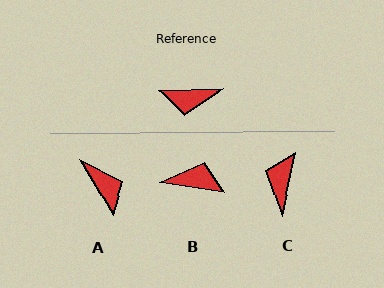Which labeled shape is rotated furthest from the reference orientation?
B, about 169 degrees away.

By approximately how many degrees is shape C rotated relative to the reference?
Approximately 105 degrees clockwise.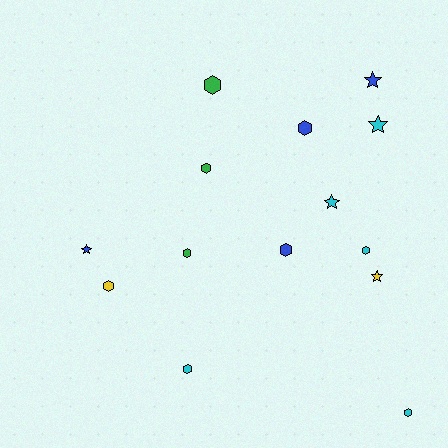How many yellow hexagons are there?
There is 1 yellow hexagon.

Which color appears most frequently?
Cyan, with 5 objects.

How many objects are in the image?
There are 14 objects.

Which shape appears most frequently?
Hexagon, with 9 objects.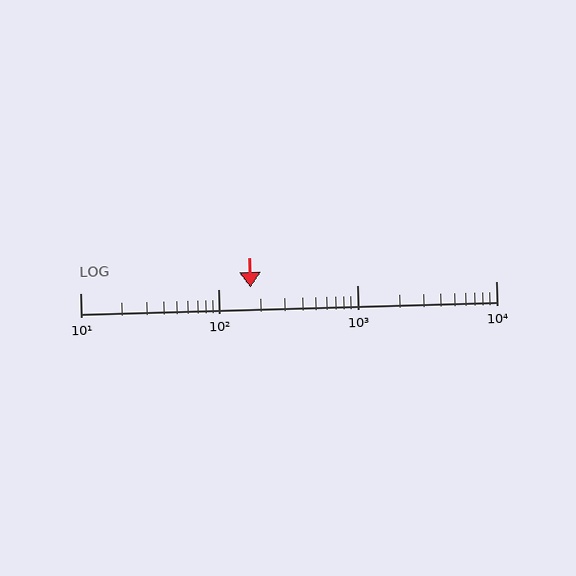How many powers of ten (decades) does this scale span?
The scale spans 3 decades, from 10 to 10000.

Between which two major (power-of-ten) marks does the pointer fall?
The pointer is between 100 and 1000.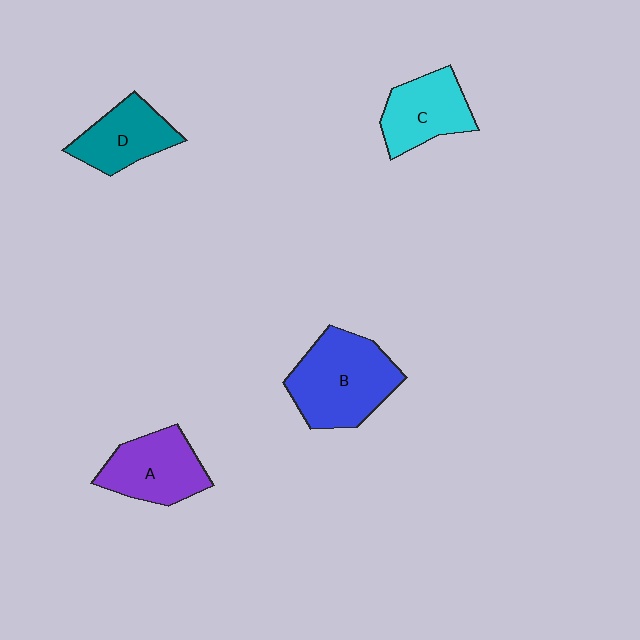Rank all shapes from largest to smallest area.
From largest to smallest: B (blue), A (purple), C (cyan), D (teal).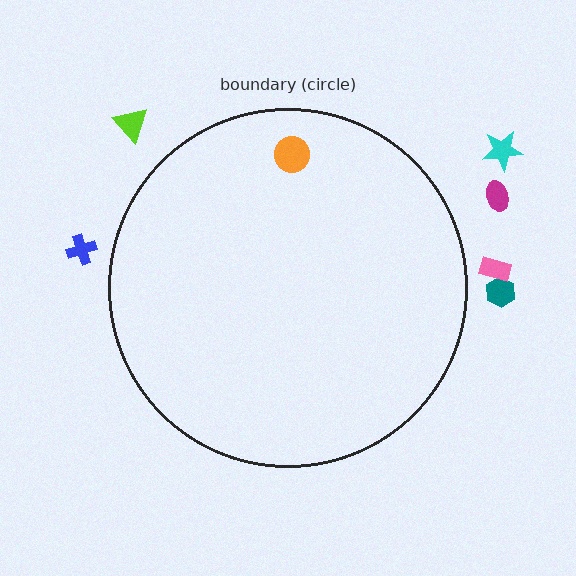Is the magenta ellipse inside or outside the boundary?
Outside.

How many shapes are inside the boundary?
1 inside, 6 outside.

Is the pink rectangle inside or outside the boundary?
Outside.